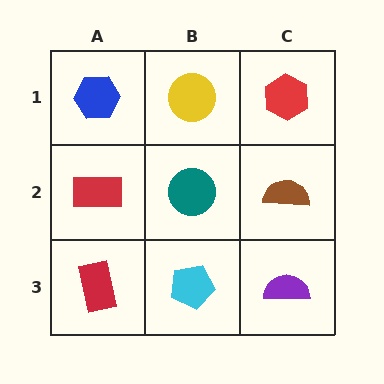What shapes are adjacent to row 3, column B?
A teal circle (row 2, column B), a red rectangle (row 3, column A), a purple semicircle (row 3, column C).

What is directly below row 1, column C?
A brown semicircle.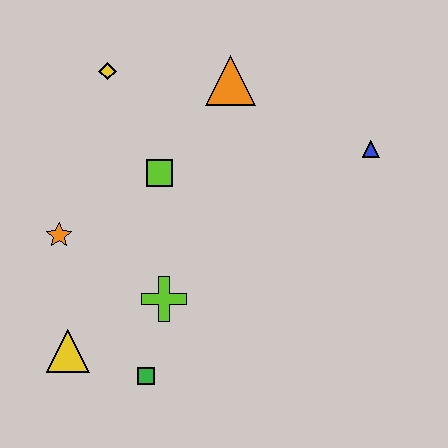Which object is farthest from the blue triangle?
The yellow triangle is farthest from the blue triangle.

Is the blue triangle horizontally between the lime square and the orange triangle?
No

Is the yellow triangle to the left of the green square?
Yes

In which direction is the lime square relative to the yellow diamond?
The lime square is below the yellow diamond.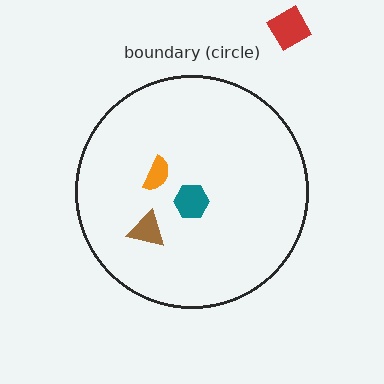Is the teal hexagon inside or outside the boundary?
Inside.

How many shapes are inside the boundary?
3 inside, 1 outside.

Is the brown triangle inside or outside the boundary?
Inside.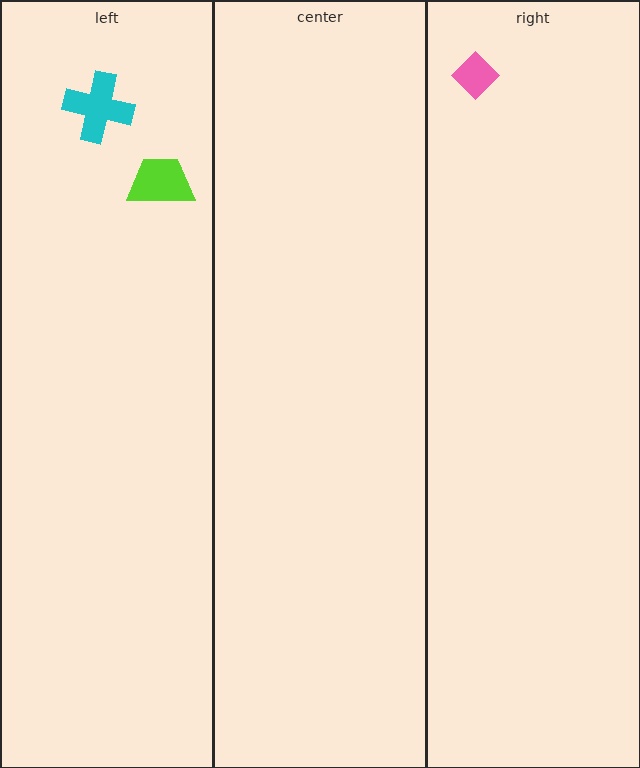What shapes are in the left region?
The cyan cross, the lime trapezoid.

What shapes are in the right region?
The pink diamond.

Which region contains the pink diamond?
The right region.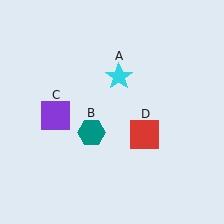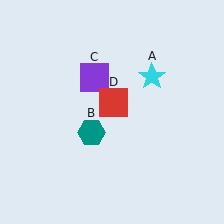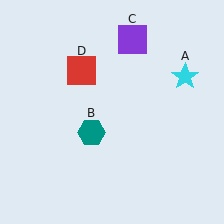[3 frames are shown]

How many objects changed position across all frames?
3 objects changed position: cyan star (object A), purple square (object C), red square (object D).